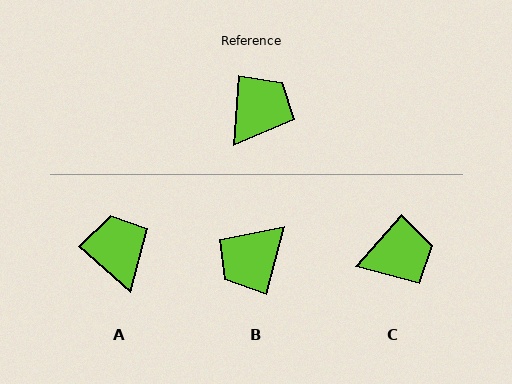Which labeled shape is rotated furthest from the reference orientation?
B, about 169 degrees away.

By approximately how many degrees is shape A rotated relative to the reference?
Approximately 53 degrees counter-clockwise.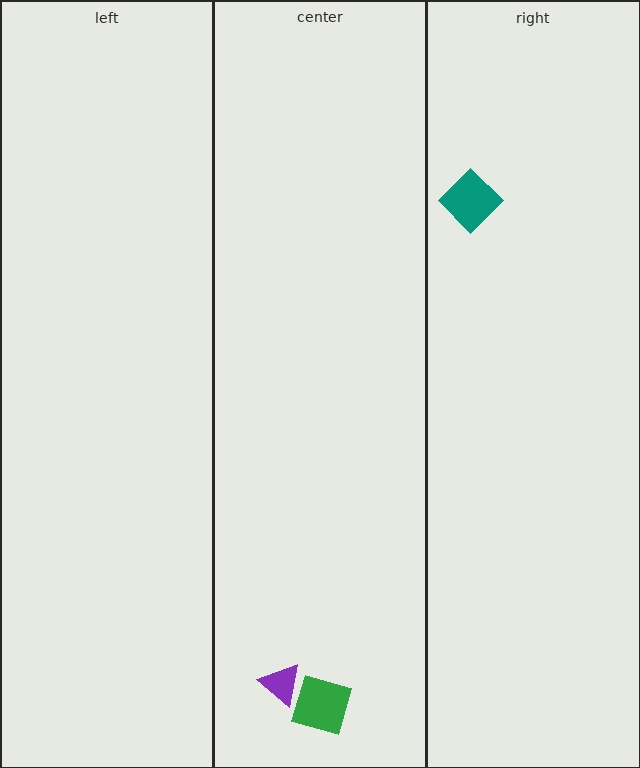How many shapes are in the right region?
1.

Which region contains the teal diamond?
The right region.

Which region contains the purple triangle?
The center region.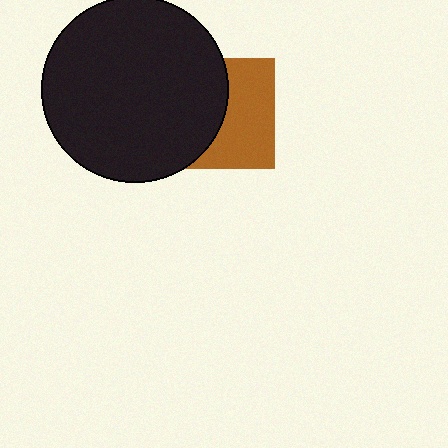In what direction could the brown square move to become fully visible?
The brown square could move right. That would shift it out from behind the black circle entirely.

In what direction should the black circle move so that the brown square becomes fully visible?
The black circle should move left. That is the shortest direction to clear the overlap and leave the brown square fully visible.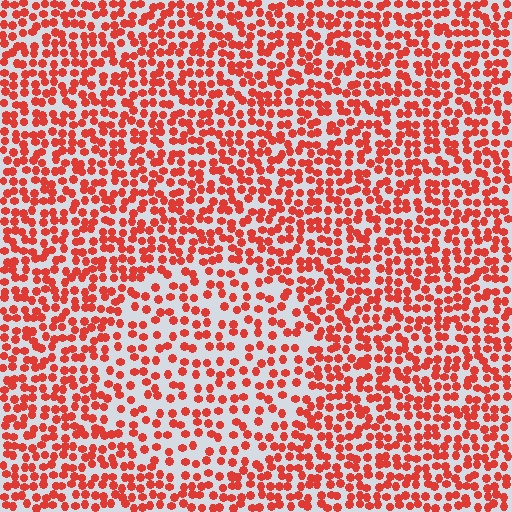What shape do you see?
I see a circle.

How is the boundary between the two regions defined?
The boundary is defined by a change in element density (approximately 1.7x ratio). All elements are the same color, size, and shape.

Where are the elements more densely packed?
The elements are more densely packed outside the circle boundary.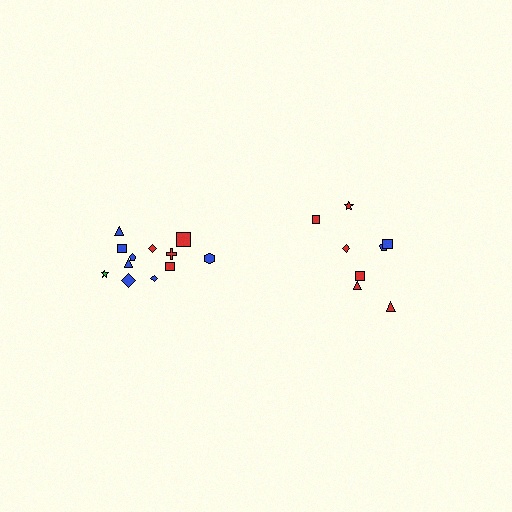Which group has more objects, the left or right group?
The left group.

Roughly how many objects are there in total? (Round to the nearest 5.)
Roughly 20 objects in total.